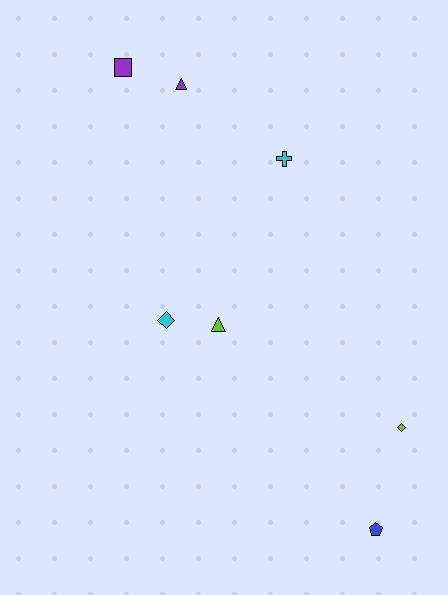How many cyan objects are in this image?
There are 2 cyan objects.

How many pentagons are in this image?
There is 1 pentagon.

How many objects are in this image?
There are 7 objects.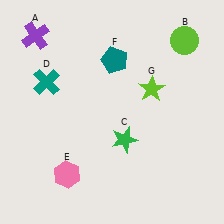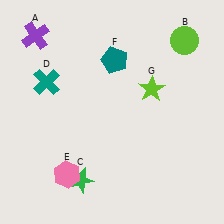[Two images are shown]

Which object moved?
The green star (C) moved left.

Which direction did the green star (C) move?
The green star (C) moved left.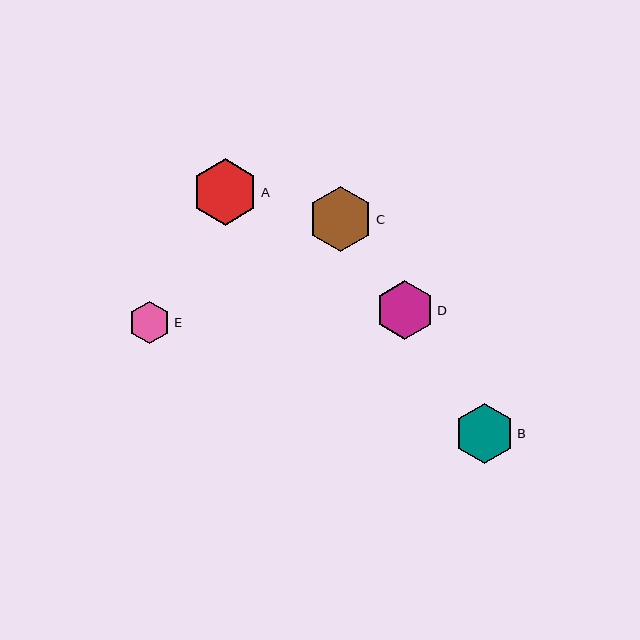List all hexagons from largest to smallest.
From largest to smallest: A, C, B, D, E.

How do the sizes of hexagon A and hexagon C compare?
Hexagon A and hexagon C are approximately the same size.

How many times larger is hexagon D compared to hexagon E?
Hexagon D is approximately 1.4 times the size of hexagon E.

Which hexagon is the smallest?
Hexagon E is the smallest with a size of approximately 43 pixels.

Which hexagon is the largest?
Hexagon A is the largest with a size of approximately 66 pixels.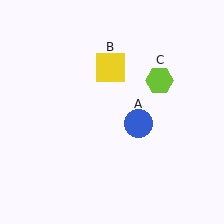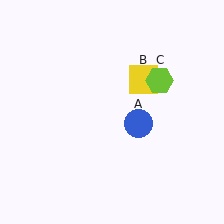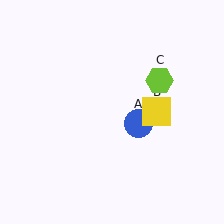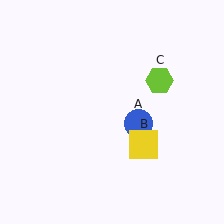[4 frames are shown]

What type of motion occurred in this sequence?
The yellow square (object B) rotated clockwise around the center of the scene.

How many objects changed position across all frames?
1 object changed position: yellow square (object B).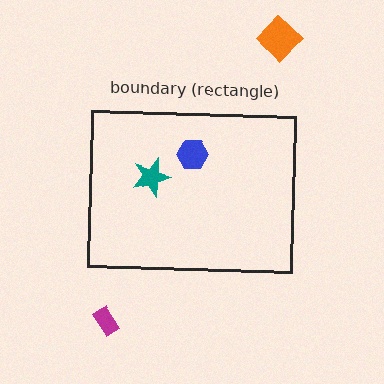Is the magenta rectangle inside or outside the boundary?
Outside.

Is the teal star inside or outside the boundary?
Inside.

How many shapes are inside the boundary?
2 inside, 2 outside.